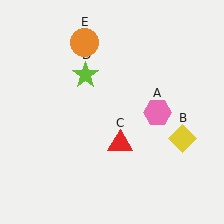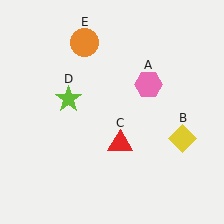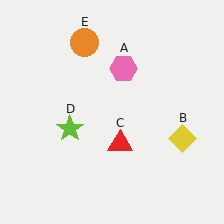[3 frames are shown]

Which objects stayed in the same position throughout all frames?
Yellow diamond (object B) and red triangle (object C) and orange circle (object E) remained stationary.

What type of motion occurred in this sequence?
The pink hexagon (object A), lime star (object D) rotated counterclockwise around the center of the scene.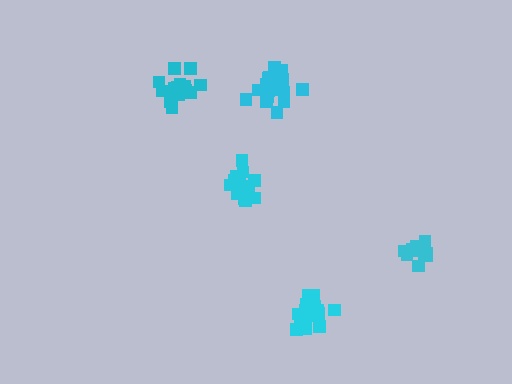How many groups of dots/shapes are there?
There are 5 groups.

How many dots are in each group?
Group 1: 19 dots, Group 2: 15 dots, Group 3: 14 dots, Group 4: 20 dots, Group 5: 16 dots (84 total).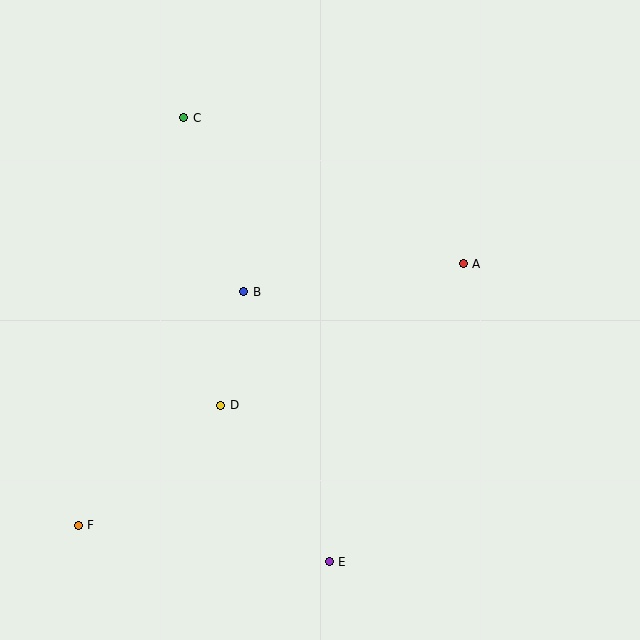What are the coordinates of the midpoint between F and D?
The midpoint between F and D is at (149, 465).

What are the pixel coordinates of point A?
Point A is at (463, 264).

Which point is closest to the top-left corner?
Point C is closest to the top-left corner.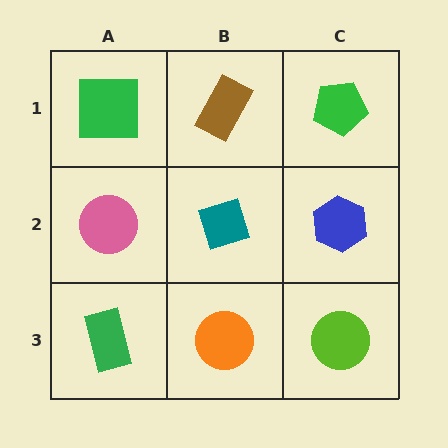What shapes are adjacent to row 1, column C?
A blue hexagon (row 2, column C), a brown rectangle (row 1, column B).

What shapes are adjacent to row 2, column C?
A green pentagon (row 1, column C), a lime circle (row 3, column C), a teal diamond (row 2, column B).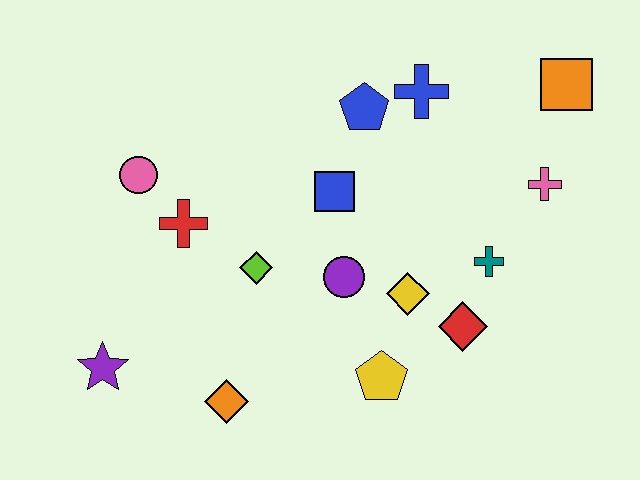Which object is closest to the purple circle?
The yellow diamond is closest to the purple circle.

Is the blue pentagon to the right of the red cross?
Yes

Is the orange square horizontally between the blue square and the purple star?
No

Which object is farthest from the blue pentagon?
The purple star is farthest from the blue pentagon.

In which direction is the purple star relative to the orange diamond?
The purple star is to the left of the orange diamond.